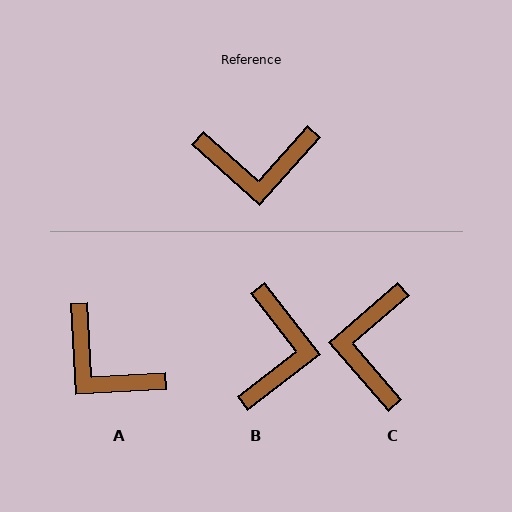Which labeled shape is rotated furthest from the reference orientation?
C, about 97 degrees away.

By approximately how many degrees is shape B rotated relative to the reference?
Approximately 79 degrees counter-clockwise.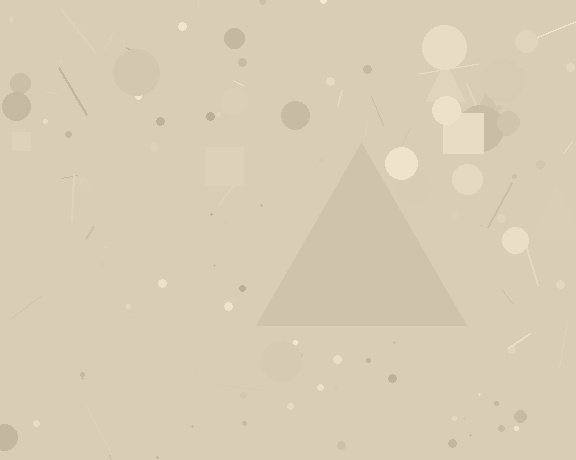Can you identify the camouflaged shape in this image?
The camouflaged shape is a triangle.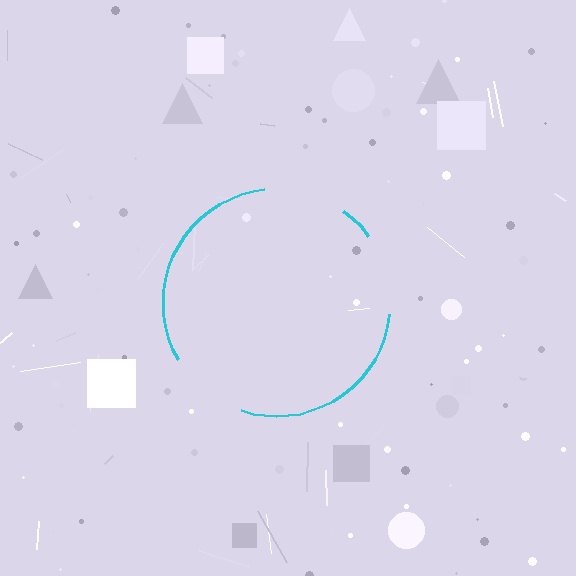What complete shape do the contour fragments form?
The contour fragments form a circle.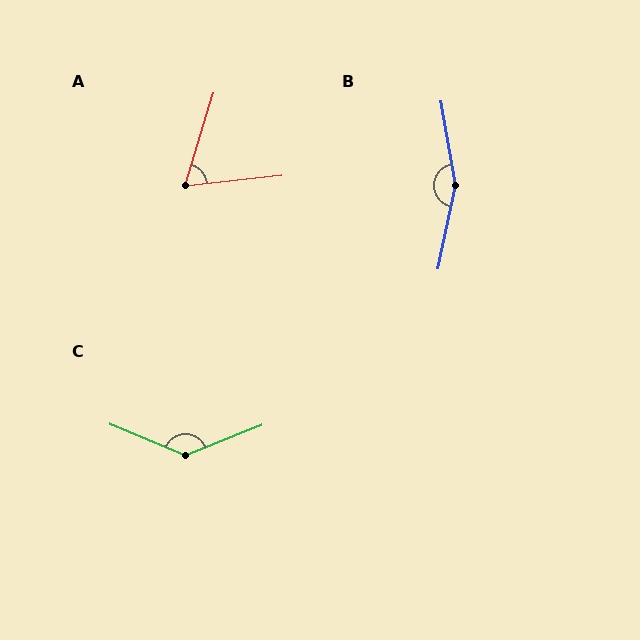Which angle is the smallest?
A, at approximately 67 degrees.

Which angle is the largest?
B, at approximately 159 degrees.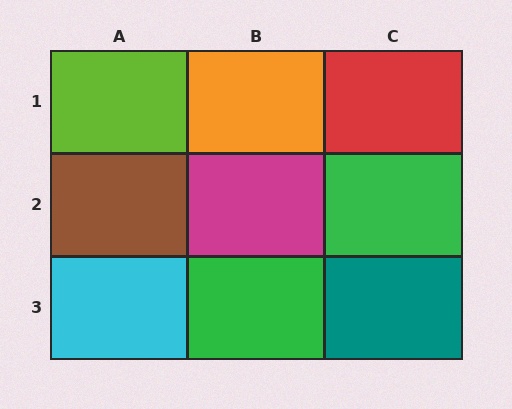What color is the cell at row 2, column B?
Magenta.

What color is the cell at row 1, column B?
Orange.